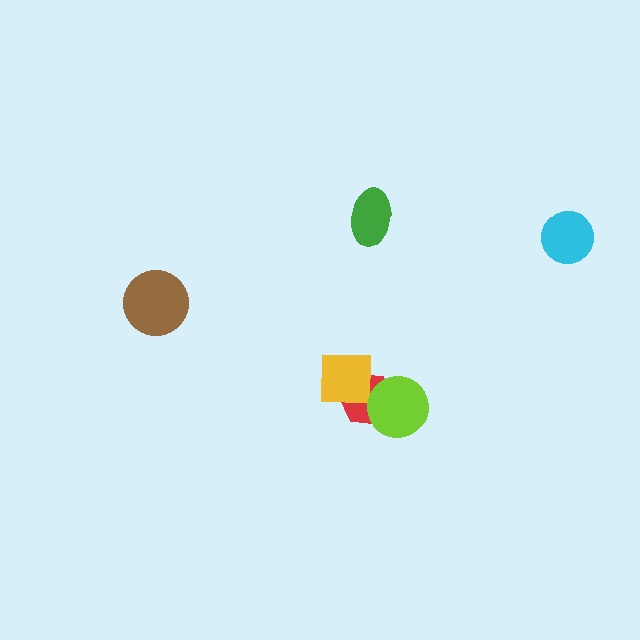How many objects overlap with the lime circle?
1 object overlaps with the lime circle.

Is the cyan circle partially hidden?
No, no other shape covers it.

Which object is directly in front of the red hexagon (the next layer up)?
The yellow square is directly in front of the red hexagon.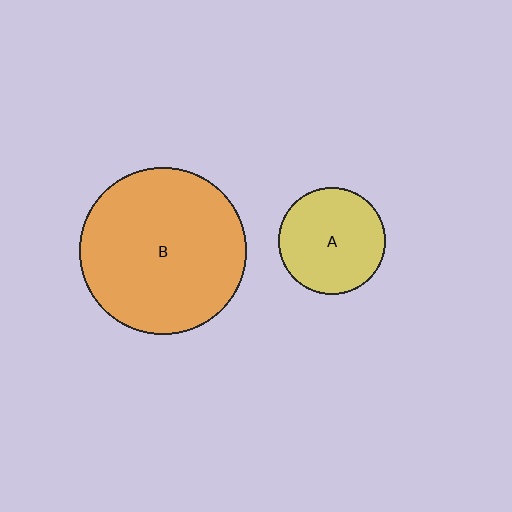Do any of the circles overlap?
No, none of the circles overlap.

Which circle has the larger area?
Circle B (orange).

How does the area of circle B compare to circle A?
Approximately 2.4 times.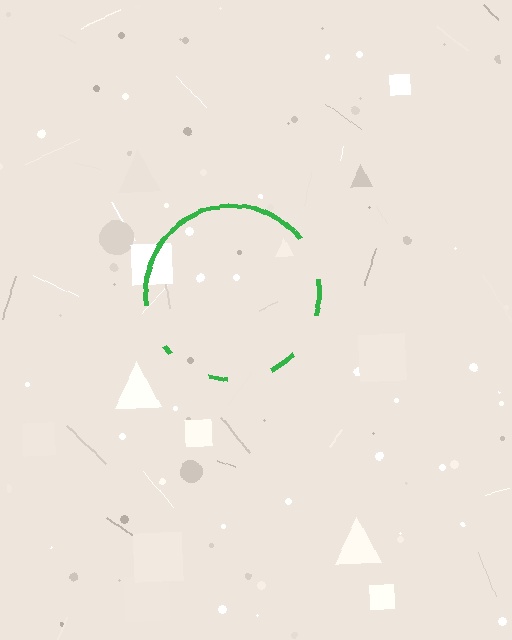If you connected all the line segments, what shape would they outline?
They would outline a circle.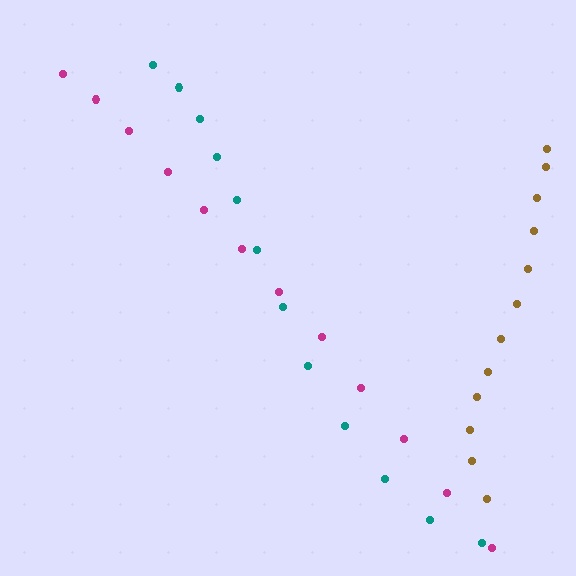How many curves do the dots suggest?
There are 3 distinct paths.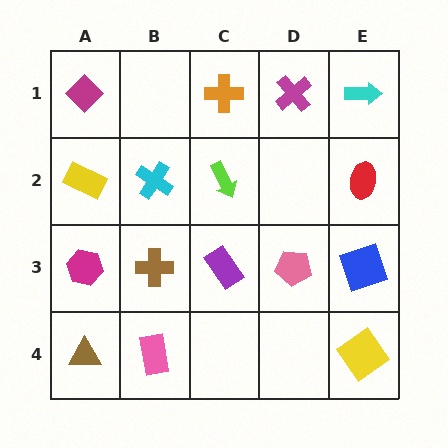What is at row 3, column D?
A pink pentagon.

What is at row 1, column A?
A magenta diamond.